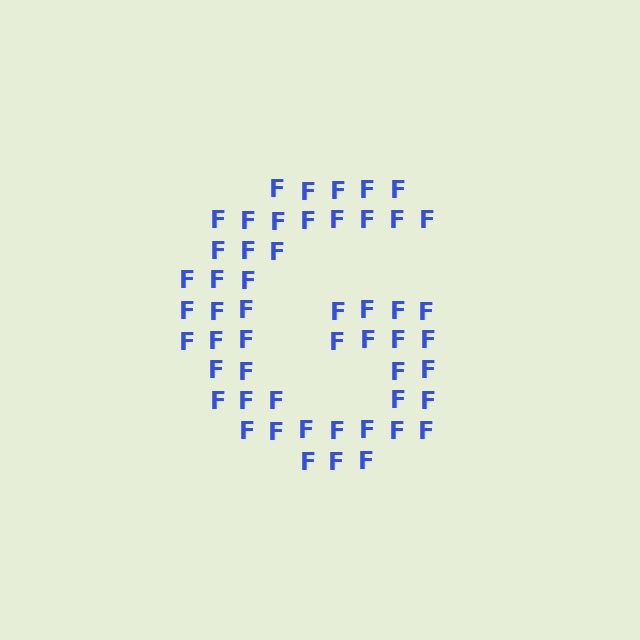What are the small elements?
The small elements are letter F's.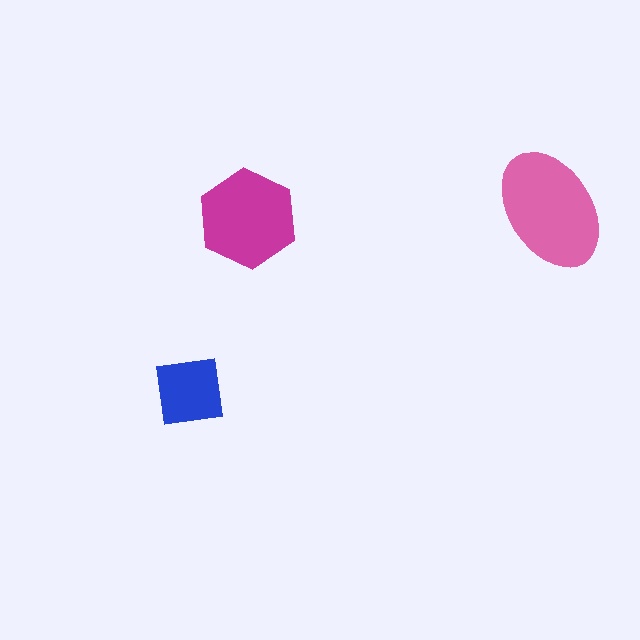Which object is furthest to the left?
The blue square is leftmost.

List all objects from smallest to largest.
The blue square, the magenta hexagon, the pink ellipse.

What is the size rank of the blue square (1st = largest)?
3rd.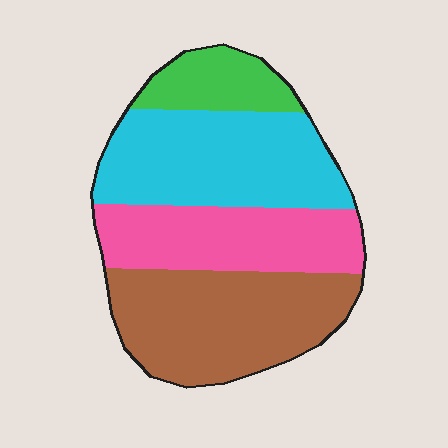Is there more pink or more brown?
Brown.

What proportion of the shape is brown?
Brown covers 33% of the shape.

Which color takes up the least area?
Green, at roughly 10%.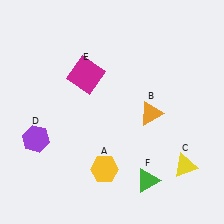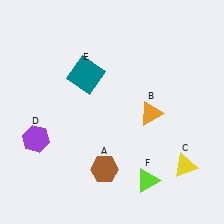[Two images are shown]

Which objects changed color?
A changed from yellow to brown. E changed from magenta to teal. F changed from green to lime.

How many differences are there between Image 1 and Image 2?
There are 3 differences between the two images.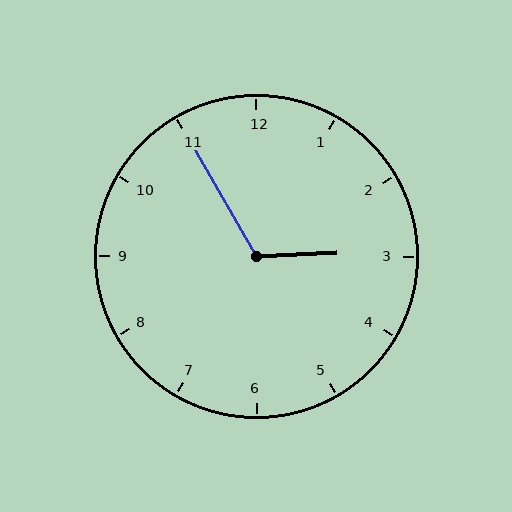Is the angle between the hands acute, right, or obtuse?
It is obtuse.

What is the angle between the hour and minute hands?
Approximately 118 degrees.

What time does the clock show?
2:55.